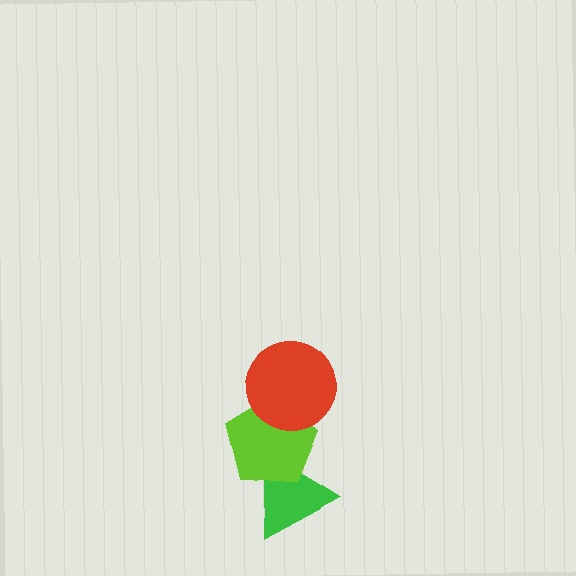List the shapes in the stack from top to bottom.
From top to bottom: the red circle, the lime pentagon, the green triangle.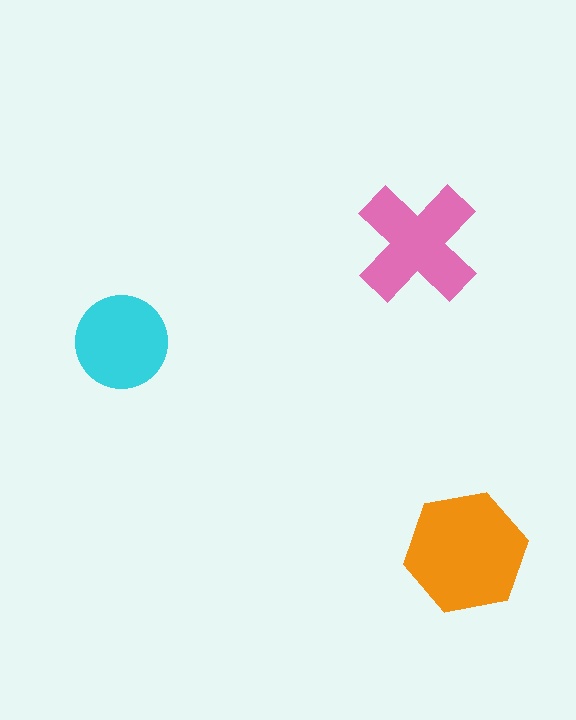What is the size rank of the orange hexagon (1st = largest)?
1st.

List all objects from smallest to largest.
The cyan circle, the pink cross, the orange hexagon.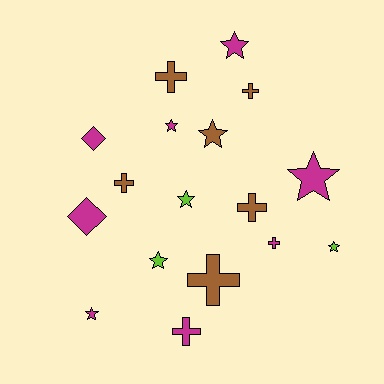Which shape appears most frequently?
Star, with 8 objects.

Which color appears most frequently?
Magenta, with 8 objects.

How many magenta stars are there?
There are 4 magenta stars.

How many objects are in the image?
There are 17 objects.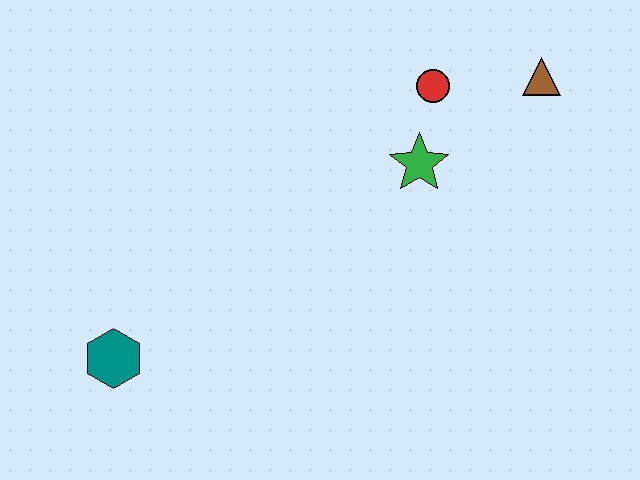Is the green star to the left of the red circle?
Yes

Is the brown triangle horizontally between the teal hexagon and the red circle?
No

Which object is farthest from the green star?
The teal hexagon is farthest from the green star.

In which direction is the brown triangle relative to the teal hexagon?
The brown triangle is to the right of the teal hexagon.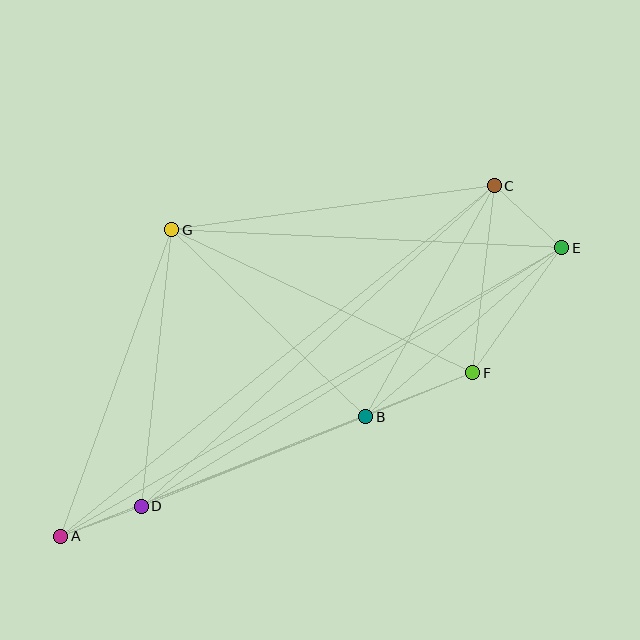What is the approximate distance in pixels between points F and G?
The distance between F and G is approximately 333 pixels.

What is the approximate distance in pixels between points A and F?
The distance between A and F is approximately 443 pixels.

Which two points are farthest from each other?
Points A and E are farthest from each other.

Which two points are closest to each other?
Points A and D are closest to each other.